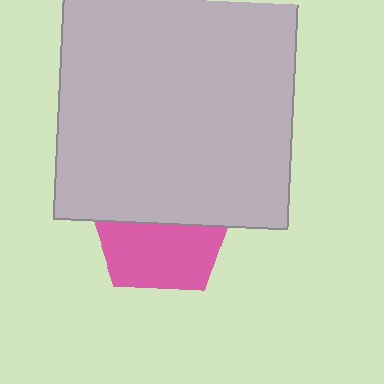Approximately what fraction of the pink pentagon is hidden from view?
Roughly 50% of the pink pentagon is hidden behind the light gray rectangle.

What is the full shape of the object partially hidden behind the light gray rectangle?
The partially hidden object is a pink pentagon.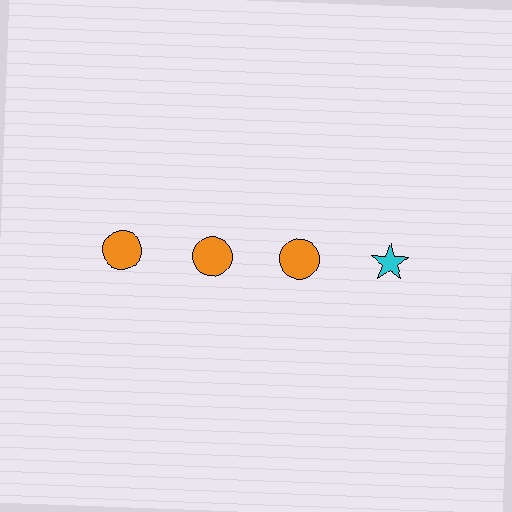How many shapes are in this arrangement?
There are 4 shapes arranged in a grid pattern.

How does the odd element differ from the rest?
It differs in both color (cyan instead of orange) and shape (star instead of circle).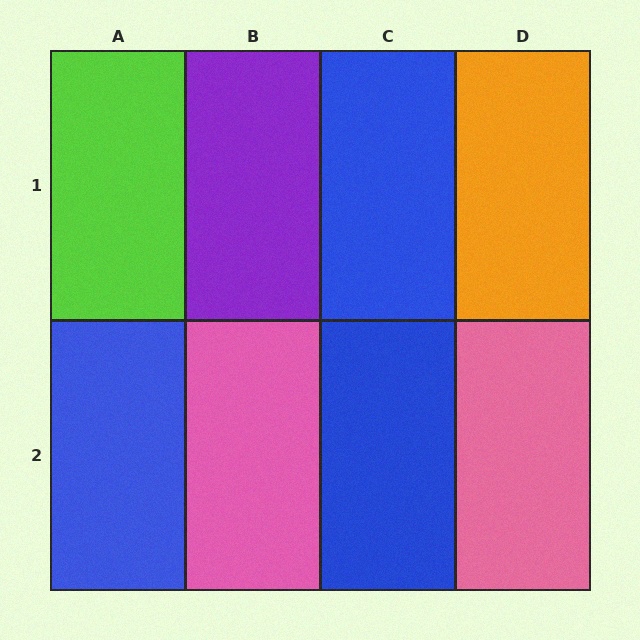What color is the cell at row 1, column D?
Orange.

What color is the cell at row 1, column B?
Purple.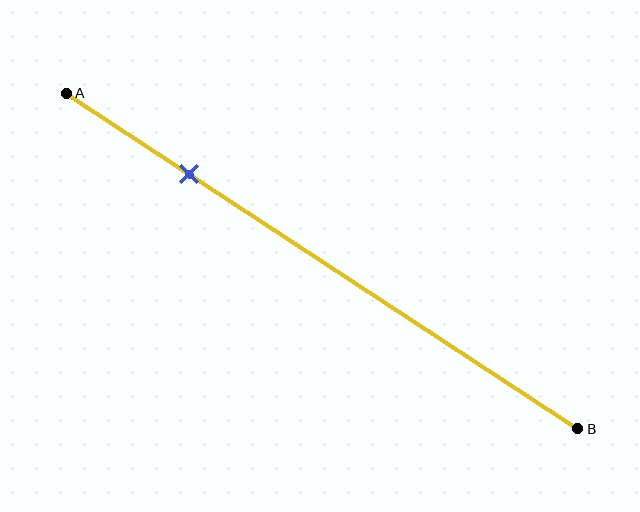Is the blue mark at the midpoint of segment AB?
No, the mark is at about 25% from A, not at the 50% midpoint.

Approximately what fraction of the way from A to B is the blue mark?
The blue mark is approximately 25% of the way from A to B.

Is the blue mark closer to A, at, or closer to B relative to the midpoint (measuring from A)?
The blue mark is closer to point A than the midpoint of segment AB.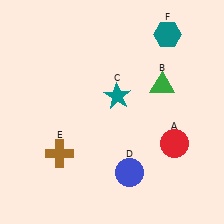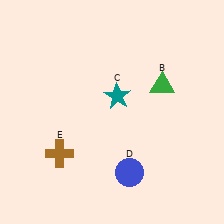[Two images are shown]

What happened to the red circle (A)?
The red circle (A) was removed in Image 2. It was in the bottom-right area of Image 1.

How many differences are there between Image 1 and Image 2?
There are 2 differences between the two images.